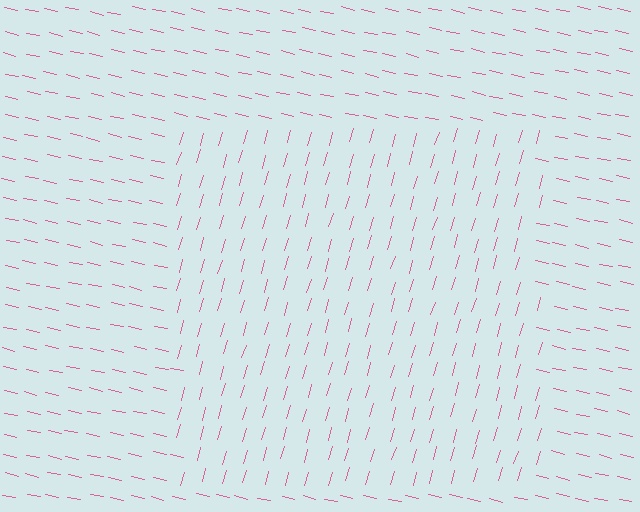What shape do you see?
I see a rectangle.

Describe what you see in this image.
The image is filled with small pink line segments. A rectangle region in the image has lines oriented differently from the surrounding lines, creating a visible texture boundary.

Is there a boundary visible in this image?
Yes, there is a texture boundary formed by a change in line orientation.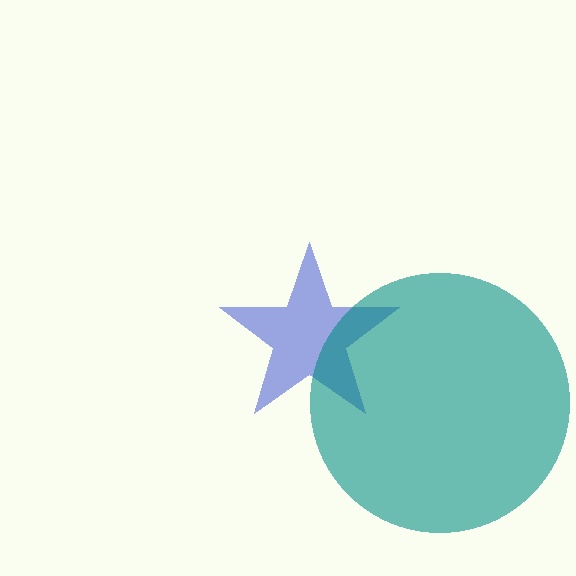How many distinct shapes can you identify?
There are 2 distinct shapes: a blue star, a teal circle.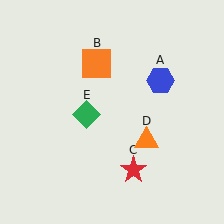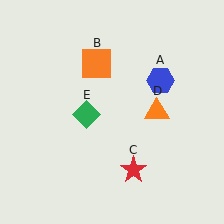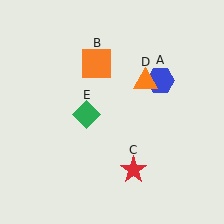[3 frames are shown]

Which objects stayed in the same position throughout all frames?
Blue hexagon (object A) and orange square (object B) and red star (object C) and green diamond (object E) remained stationary.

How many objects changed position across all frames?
1 object changed position: orange triangle (object D).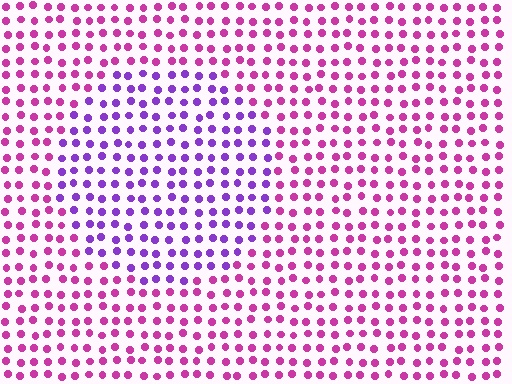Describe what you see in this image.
The image is filled with small magenta elements in a uniform arrangement. A circle-shaped region is visible where the elements are tinted to a slightly different hue, forming a subtle color boundary.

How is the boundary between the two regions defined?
The boundary is defined purely by a slight shift in hue (about 42 degrees). Spacing, size, and orientation are identical on both sides.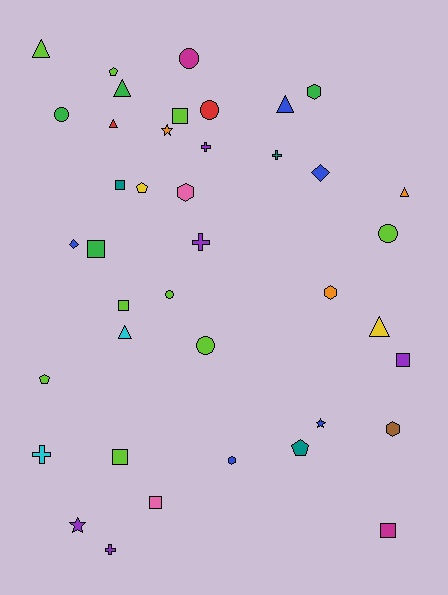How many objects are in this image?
There are 40 objects.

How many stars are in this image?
There are 3 stars.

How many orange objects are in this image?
There are 3 orange objects.